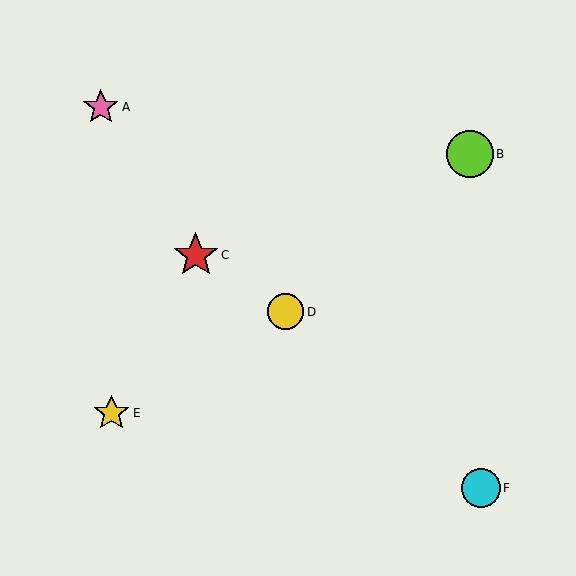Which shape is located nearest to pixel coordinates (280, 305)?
The yellow circle (labeled D) at (285, 312) is nearest to that location.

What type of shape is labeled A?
Shape A is a pink star.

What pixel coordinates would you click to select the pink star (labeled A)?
Click at (101, 107) to select the pink star A.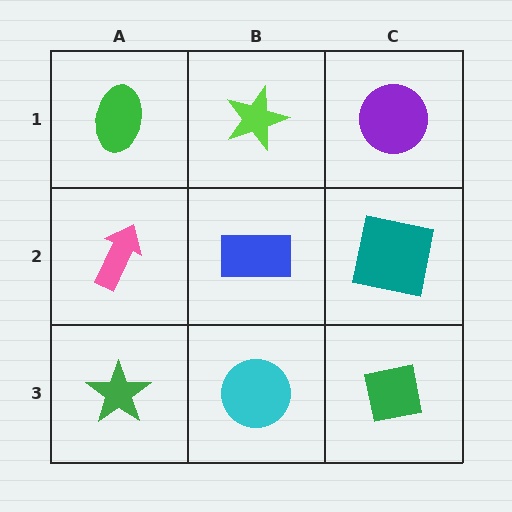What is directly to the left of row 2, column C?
A blue rectangle.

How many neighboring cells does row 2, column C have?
3.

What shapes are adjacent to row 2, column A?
A green ellipse (row 1, column A), a green star (row 3, column A), a blue rectangle (row 2, column B).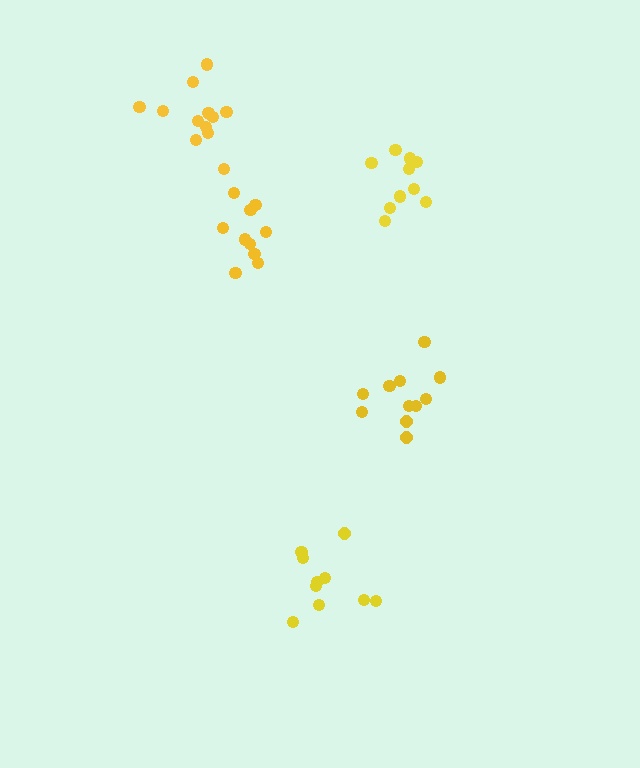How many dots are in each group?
Group 1: 10 dots, Group 2: 10 dots, Group 3: 11 dots, Group 4: 13 dots, Group 5: 10 dots (54 total).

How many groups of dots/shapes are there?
There are 5 groups.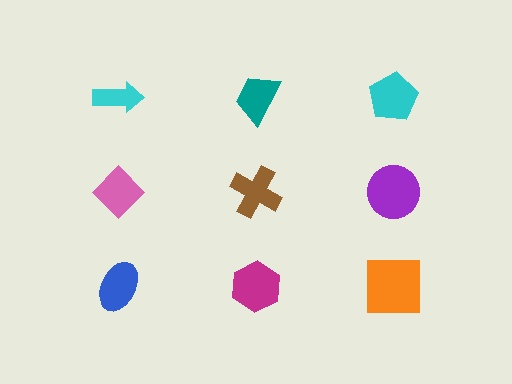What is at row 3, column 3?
An orange square.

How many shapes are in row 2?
3 shapes.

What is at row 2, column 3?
A purple circle.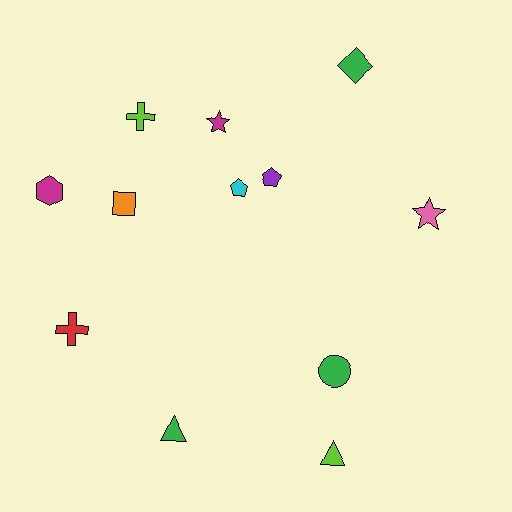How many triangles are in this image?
There are 2 triangles.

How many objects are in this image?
There are 12 objects.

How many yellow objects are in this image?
There are no yellow objects.